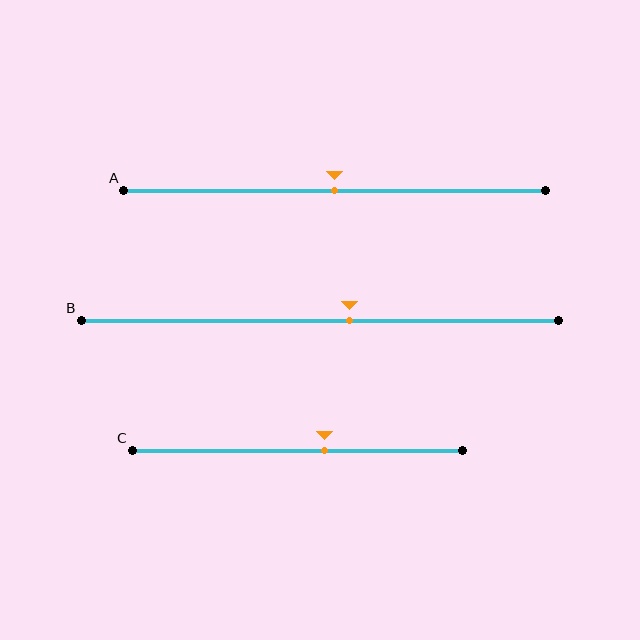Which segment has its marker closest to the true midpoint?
Segment A has its marker closest to the true midpoint.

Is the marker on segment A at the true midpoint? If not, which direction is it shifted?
Yes, the marker on segment A is at the true midpoint.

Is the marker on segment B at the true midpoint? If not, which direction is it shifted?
No, the marker on segment B is shifted to the right by about 6% of the segment length.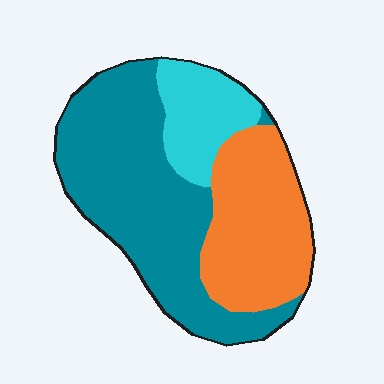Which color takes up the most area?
Teal, at roughly 50%.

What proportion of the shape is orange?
Orange takes up about one third (1/3) of the shape.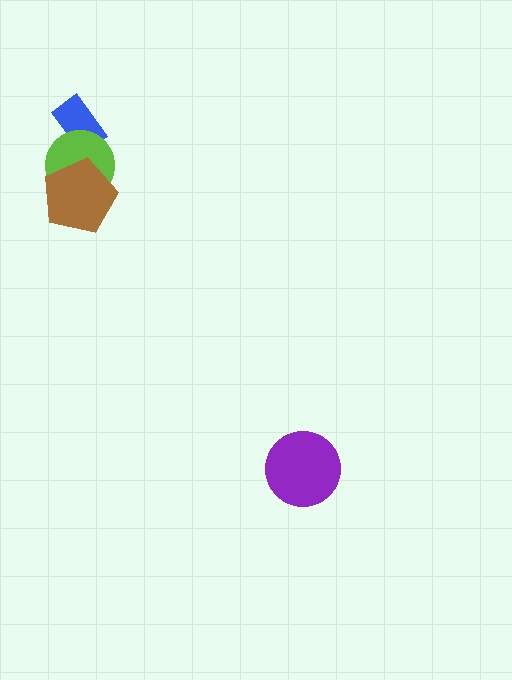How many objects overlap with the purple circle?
0 objects overlap with the purple circle.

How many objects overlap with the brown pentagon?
1 object overlaps with the brown pentagon.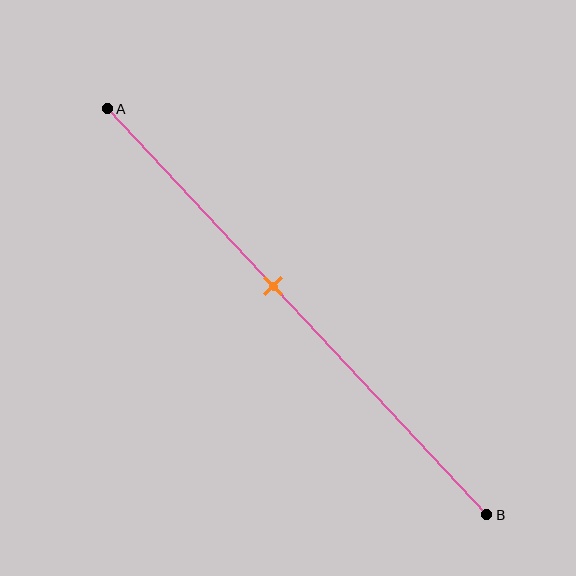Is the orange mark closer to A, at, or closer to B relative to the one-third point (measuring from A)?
The orange mark is closer to point B than the one-third point of segment AB.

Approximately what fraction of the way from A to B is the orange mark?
The orange mark is approximately 45% of the way from A to B.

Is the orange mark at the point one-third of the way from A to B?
No, the mark is at about 45% from A, not at the 33% one-third point.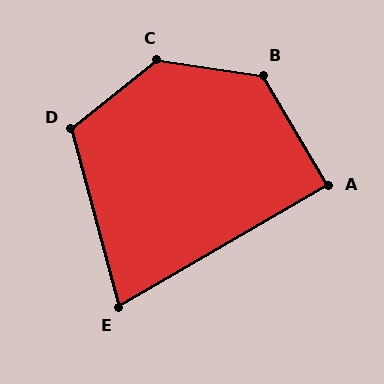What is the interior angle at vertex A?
Approximately 90 degrees (approximately right).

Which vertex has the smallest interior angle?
E, at approximately 75 degrees.